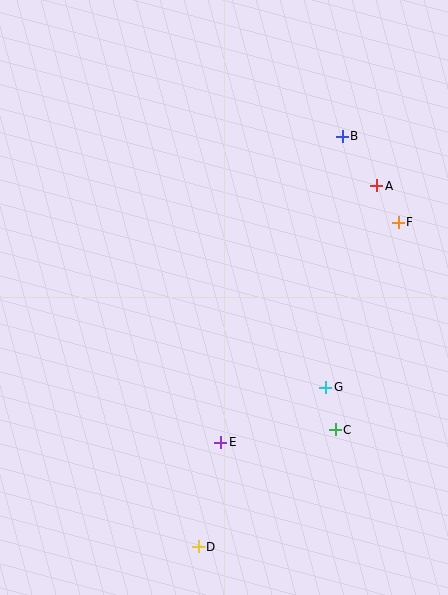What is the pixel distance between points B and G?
The distance between B and G is 251 pixels.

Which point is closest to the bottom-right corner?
Point C is closest to the bottom-right corner.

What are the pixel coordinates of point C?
Point C is at (335, 430).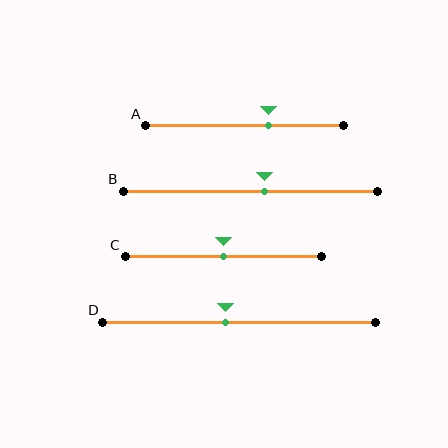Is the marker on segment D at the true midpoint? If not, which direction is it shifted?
No, the marker on segment D is shifted to the left by about 5% of the segment length.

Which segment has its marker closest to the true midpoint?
Segment C has its marker closest to the true midpoint.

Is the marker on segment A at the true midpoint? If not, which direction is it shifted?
No, the marker on segment A is shifted to the right by about 12% of the segment length.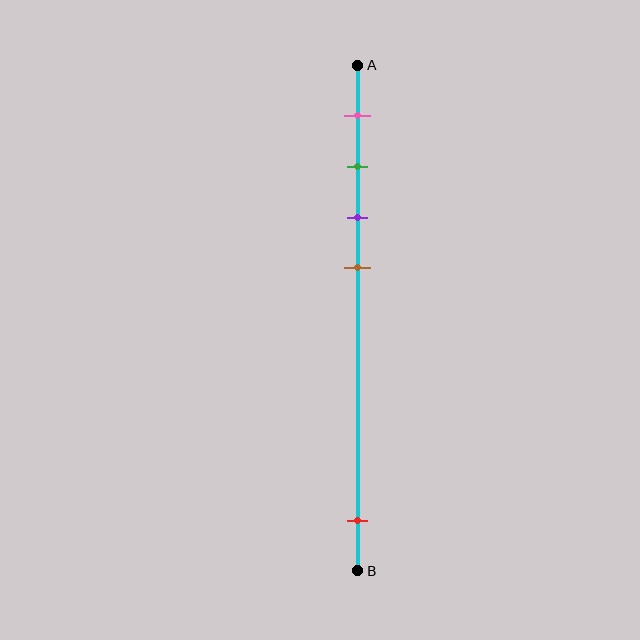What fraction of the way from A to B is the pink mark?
The pink mark is approximately 10% (0.1) of the way from A to B.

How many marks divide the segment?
There are 5 marks dividing the segment.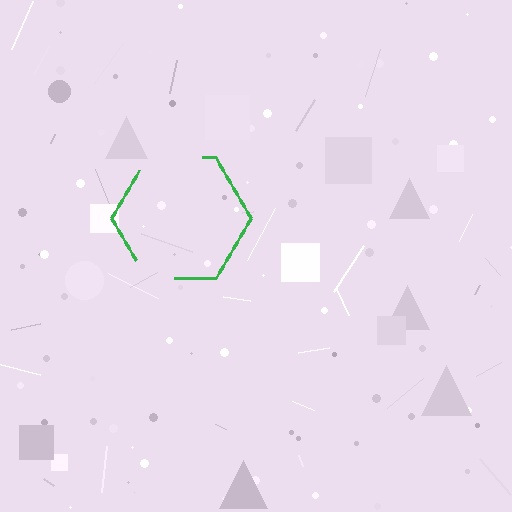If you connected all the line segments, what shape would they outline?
They would outline a hexagon.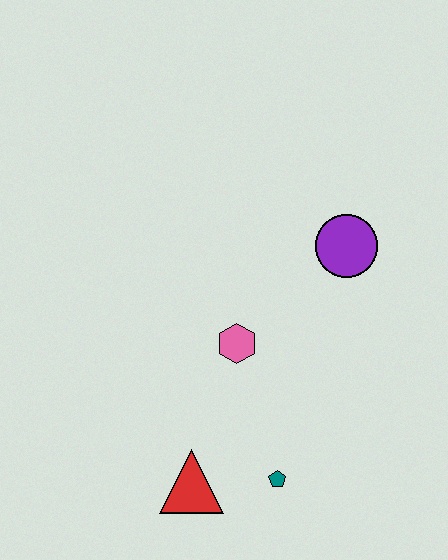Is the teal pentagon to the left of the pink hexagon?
No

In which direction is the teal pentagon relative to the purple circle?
The teal pentagon is below the purple circle.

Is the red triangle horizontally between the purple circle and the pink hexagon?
No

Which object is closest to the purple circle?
The pink hexagon is closest to the purple circle.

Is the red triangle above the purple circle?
No